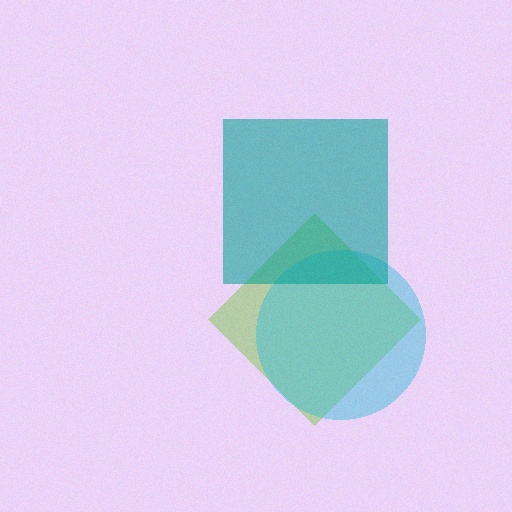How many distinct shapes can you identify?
There are 3 distinct shapes: a lime diamond, a cyan circle, a teal square.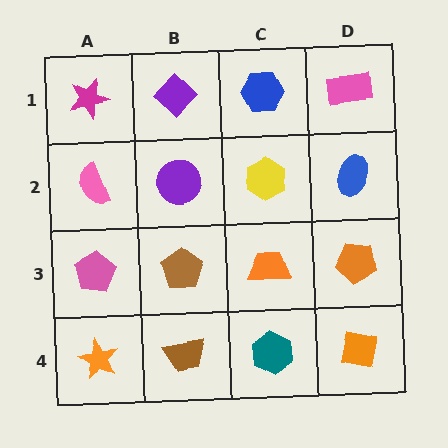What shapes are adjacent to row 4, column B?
A brown pentagon (row 3, column B), an orange star (row 4, column A), a teal hexagon (row 4, column C).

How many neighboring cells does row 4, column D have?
2.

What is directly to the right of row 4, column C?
An orange square.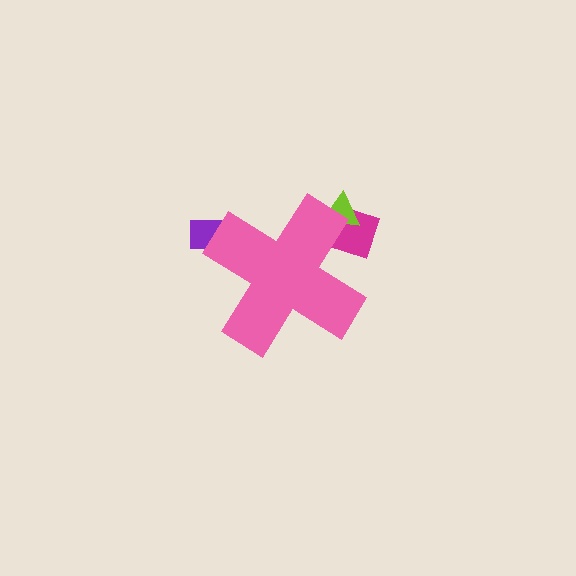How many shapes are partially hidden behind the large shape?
3 shapes are partially hidden.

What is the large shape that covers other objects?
A pink cross.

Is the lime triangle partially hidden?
Yes, the lime triangle is partially hidden behind the pink cross.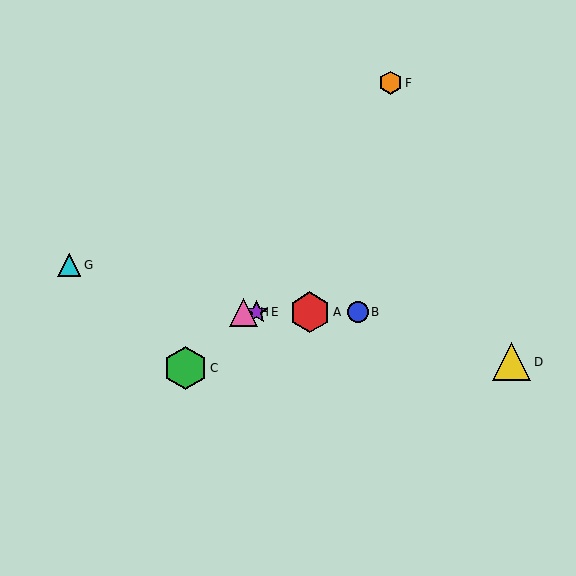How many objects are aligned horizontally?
4 objects (A, B, E, H) are aligned horizontally.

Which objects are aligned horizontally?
Objects A, B, E, H are aligned horizontally.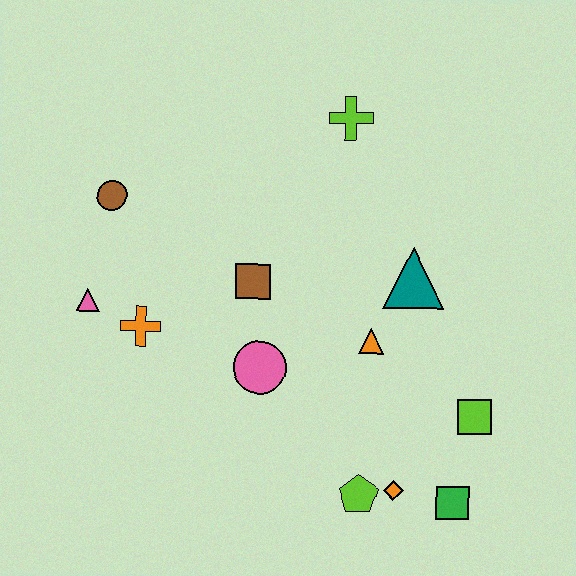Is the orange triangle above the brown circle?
No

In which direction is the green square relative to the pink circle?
The green square is to the right of the pink circle.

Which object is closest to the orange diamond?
The lime pentagon is closest to the orange diamond.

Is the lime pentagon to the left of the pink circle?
No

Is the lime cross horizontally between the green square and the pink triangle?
Yes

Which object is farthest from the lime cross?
The green square is farthest from the lime cross.